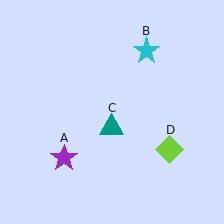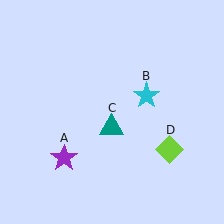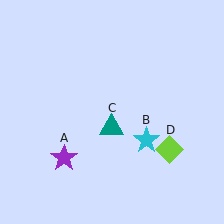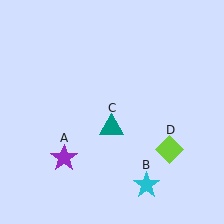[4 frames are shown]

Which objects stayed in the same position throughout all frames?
Purple star (object A) and teal triangle (object C) and lime diamond (object D) remained stationary.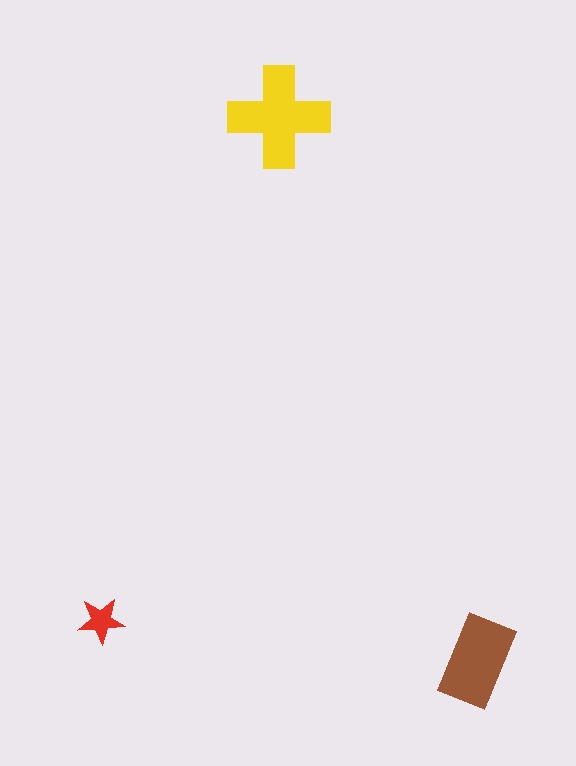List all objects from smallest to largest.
The red star, the brown rectangle, the yellow cross.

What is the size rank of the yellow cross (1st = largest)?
1st.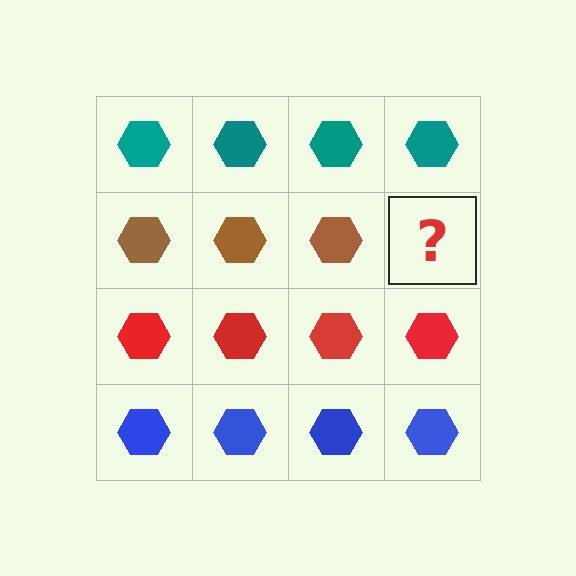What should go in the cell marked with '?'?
The missing cell should contain a brown hexagon.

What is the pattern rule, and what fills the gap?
The rule is that each row has a consistent color. The gap should be filled with a brown hexagon.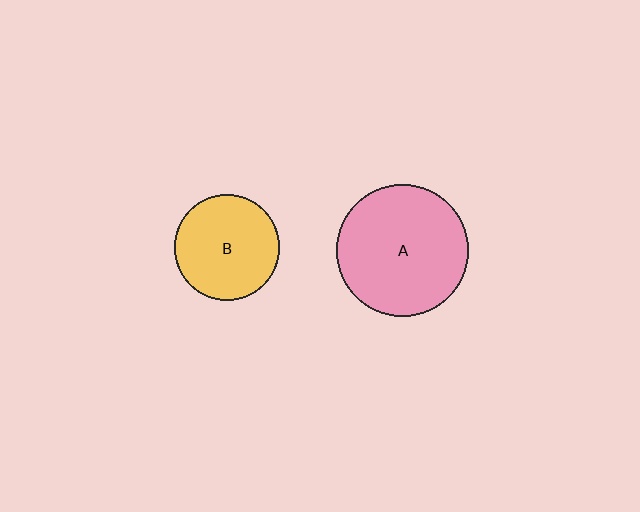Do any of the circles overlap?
No, none of the circles overlap.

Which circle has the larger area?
Circle A (pink).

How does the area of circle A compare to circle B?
Approximately 1.6 times.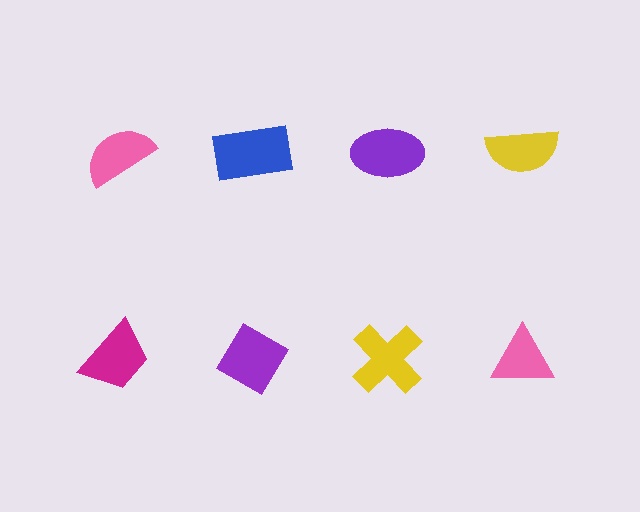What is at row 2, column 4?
A pink triangle.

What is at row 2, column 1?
A magenta trapezoid.